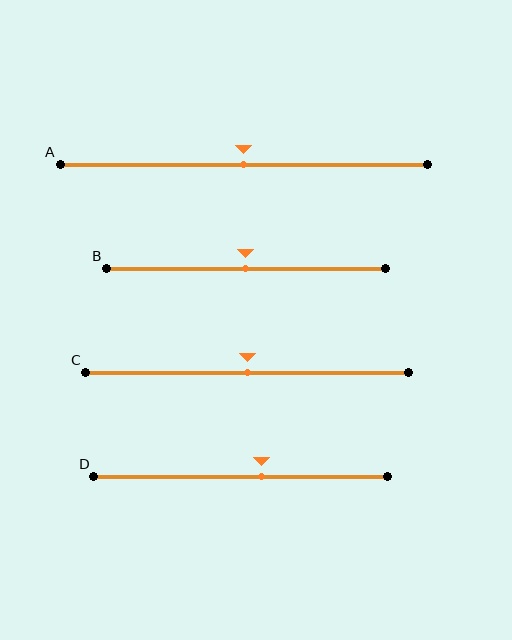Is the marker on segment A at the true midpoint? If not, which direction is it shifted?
Yes, the marker on segment A is at the true midpoint.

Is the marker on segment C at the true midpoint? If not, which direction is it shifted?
Yes, the marker on segment C is at the true midpoint.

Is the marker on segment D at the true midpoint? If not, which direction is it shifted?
No, the marker on segment D is shifted to the right by about 7% of the segment length.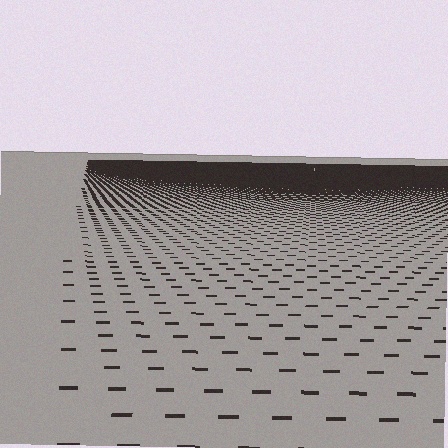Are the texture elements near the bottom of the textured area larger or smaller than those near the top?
Larger. Near the bottom, elements are closer to the viewer and appear at a bigger on-screen size.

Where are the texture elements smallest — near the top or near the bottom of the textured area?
Near the top.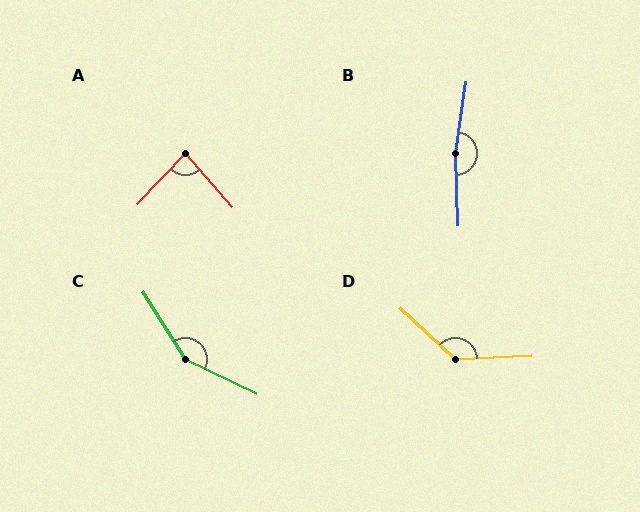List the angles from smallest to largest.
A (85°), D (135°), C (148°), B (170°).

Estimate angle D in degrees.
Approximately 135 degrees.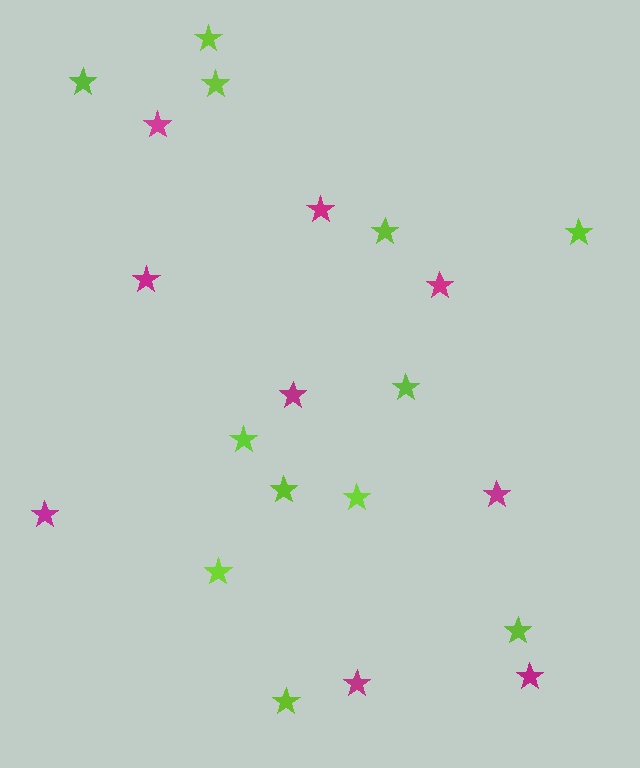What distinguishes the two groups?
There are 2 groups: one group of magenta stars (9) and one group of lime stars (12).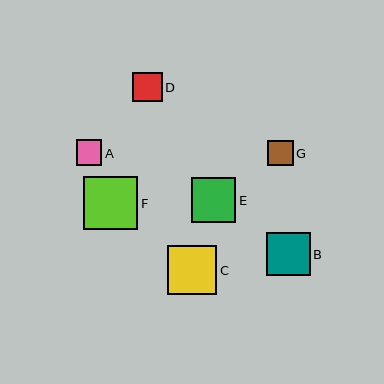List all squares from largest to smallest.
From largest to smallest: F, C, E, B, D, A, G.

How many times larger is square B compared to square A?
Square B is approximately 1.7 times the size of square A.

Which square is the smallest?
Square G is the smallest with a size of approximately 26 pixels.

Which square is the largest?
Square F is the largest with a size of approximately 54 pixels.